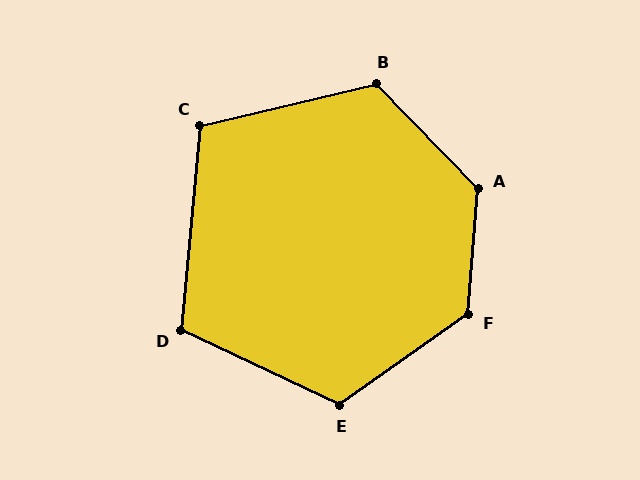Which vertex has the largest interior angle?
A, at approximately 132 degrees.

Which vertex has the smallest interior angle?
C, at approximately 109 degrees.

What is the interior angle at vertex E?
Approximately 120 degrees (obtuse).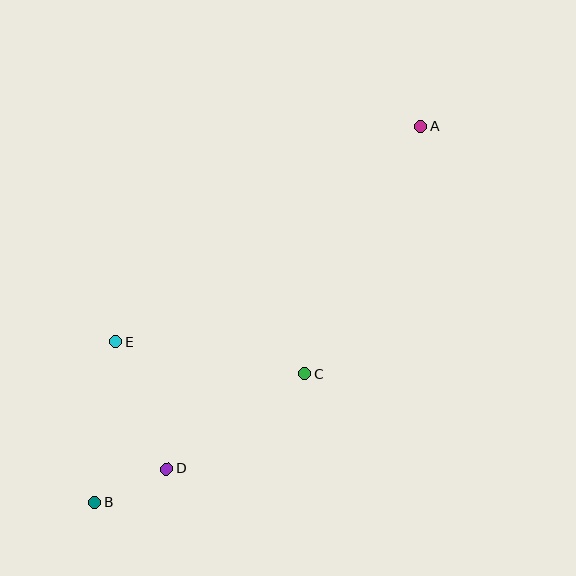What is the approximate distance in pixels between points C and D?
The distance between C and D is approximately 168 pixels.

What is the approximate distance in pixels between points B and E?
The distance between B and E is approximately 162 pixels.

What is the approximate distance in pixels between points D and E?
The distance between D and E is approximately 137 pixels.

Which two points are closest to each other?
Points B and D are closest to each other.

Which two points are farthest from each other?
Points A and B are farthest from each other.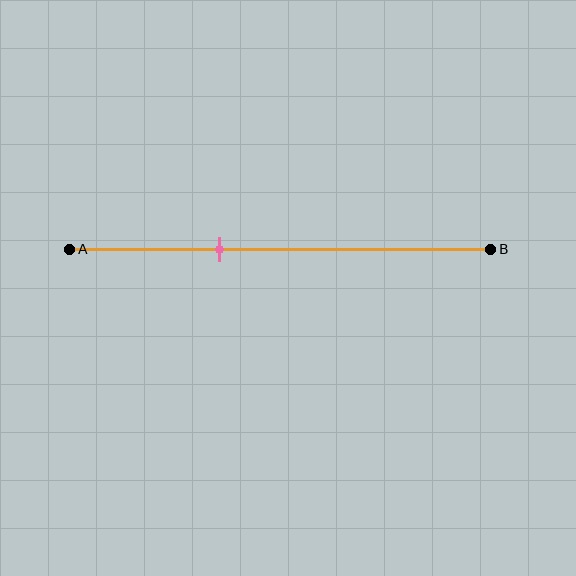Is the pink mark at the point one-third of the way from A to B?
Yes, the mark is approximately at the one-third point.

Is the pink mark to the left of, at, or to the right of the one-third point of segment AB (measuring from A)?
The pink mark is approximately at the one-third point of segment AB.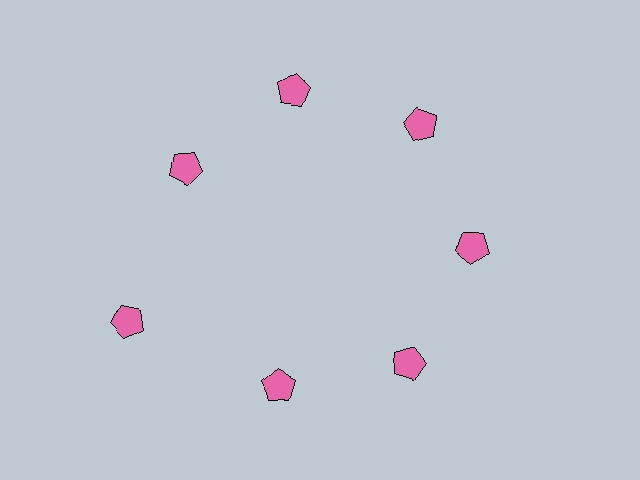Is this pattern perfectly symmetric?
No. The 7 pink pentagons are arranged in a ring, but one element near the 8 o'clock position is pushed outward from the center, breaking the 7-fold rotational symmetry.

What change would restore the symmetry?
The symmetry would be restored by moving it inward, back onto the ring so that all 7 pentagons sit at equal angles and equal distance from the center.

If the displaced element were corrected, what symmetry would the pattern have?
It would have 7-fold rotational symmetry — the pattern would map onto itself every 51 degrees.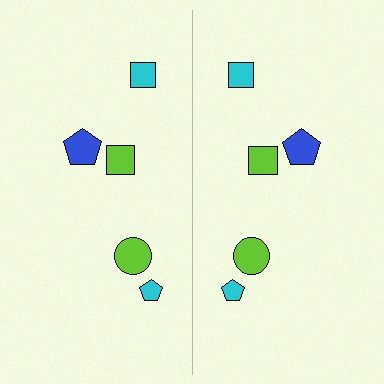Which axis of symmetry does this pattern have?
The pattern has a vertical axis of symmetry running through the center of the image.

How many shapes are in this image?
There are 10 shapes in this image.